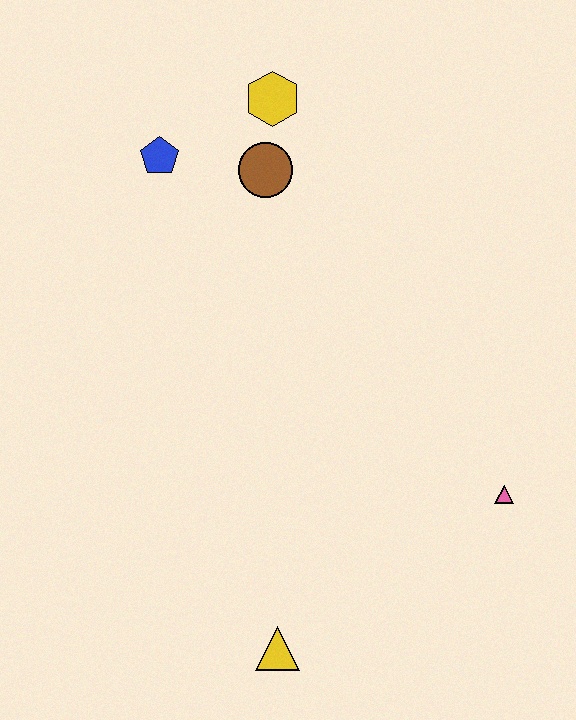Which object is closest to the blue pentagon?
The brown circle is closest to the blue pentagon.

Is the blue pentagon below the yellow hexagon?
Yes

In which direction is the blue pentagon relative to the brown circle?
The blue pentagon is to the left of the brown circle.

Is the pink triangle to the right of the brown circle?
Yes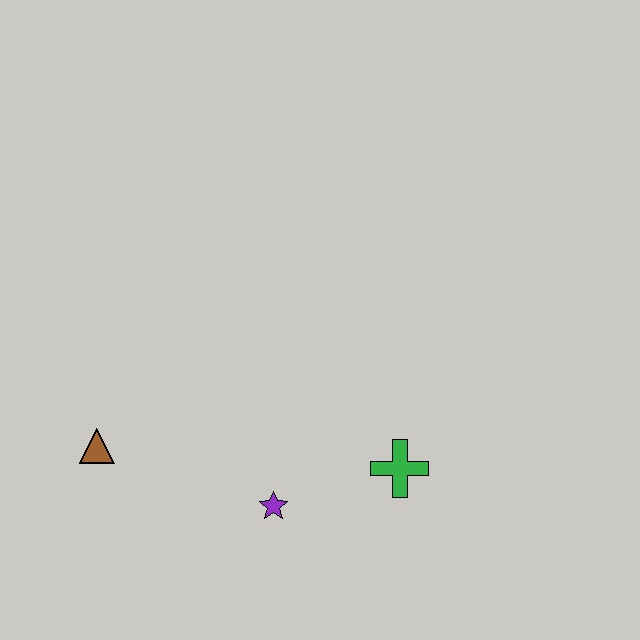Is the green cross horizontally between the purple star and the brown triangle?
No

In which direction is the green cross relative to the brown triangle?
The green cross is to the right of the brown triangle.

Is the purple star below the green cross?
Yes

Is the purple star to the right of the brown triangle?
Yes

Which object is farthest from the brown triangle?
The green cross is farthest from the brown triangle.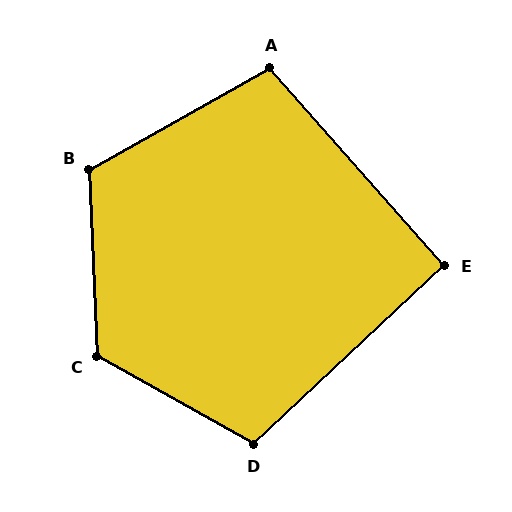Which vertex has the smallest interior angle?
E, at approximately 92 degrees.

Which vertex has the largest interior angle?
C, at approximately 122 degrees.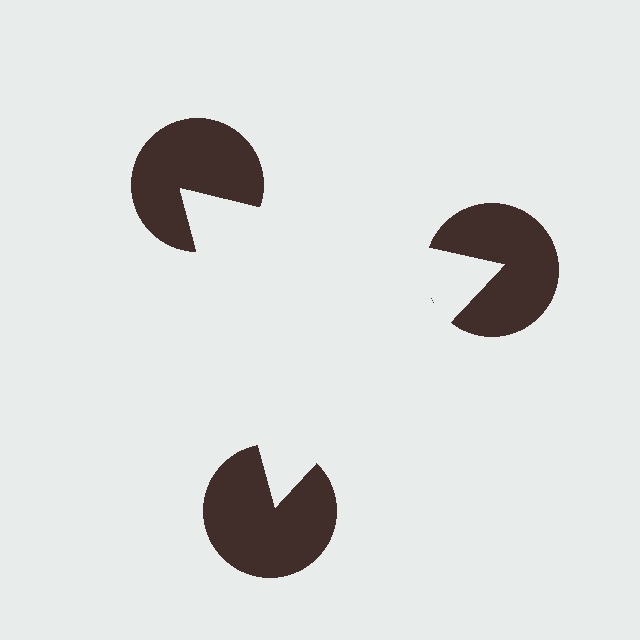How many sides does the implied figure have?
3 sides.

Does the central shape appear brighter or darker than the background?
It typically appears slightly brighter than the background, even though no actual brightness change is drawn.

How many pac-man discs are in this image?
There are 3 — one at each vertex of the illusory triangle.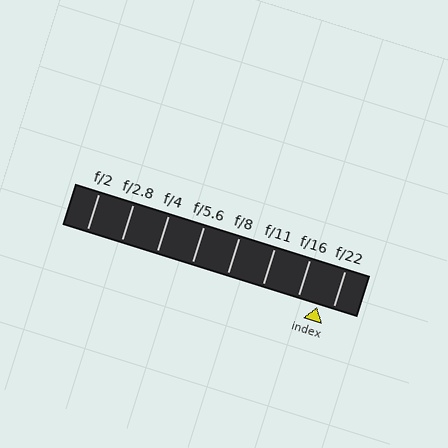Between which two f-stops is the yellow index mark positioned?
The index mark is between f/16 and f/22.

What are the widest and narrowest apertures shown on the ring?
The widest aperture shown is f/2 and the narrowest is f/22.